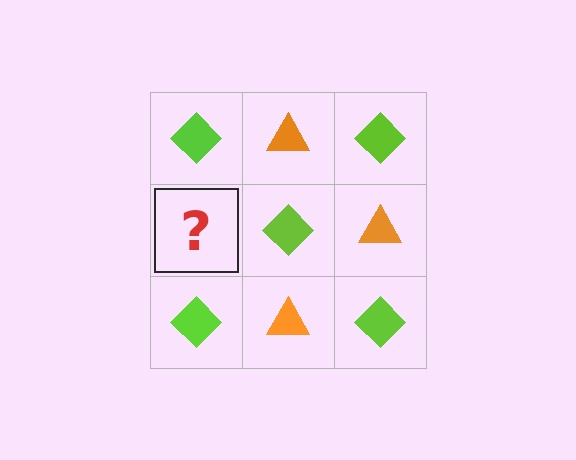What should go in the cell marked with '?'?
The missing cell should contain an orange triangle.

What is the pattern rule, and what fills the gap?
The rule is that it alternates lime diamond and orange triangle in a checkerboard pattern. The gap should be filled with an orange triangle.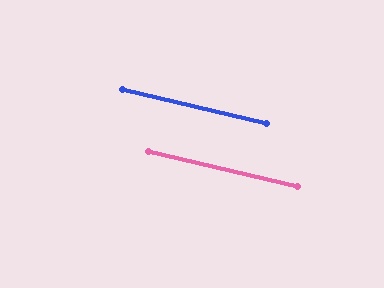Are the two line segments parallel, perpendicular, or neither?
Parallel — their directions differ by only 0.2°.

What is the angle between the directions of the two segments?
Approximately 0 degrees.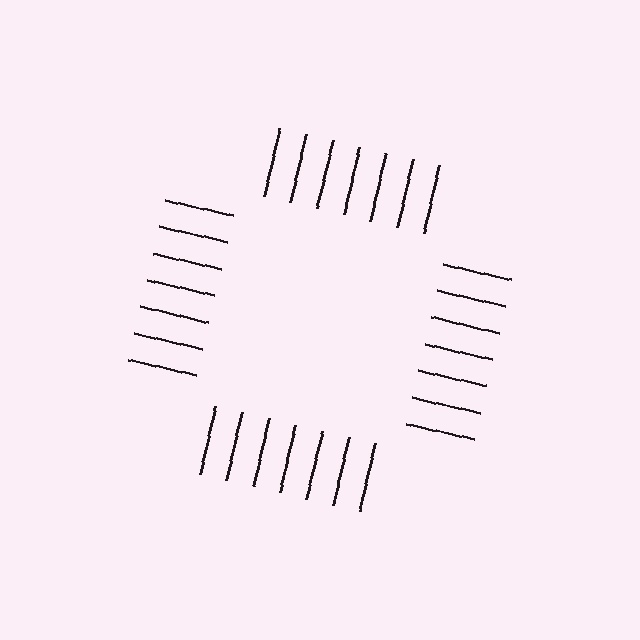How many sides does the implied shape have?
4 sides — the line-ends trace a square.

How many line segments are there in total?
28 — 7 along each of the 4 edges.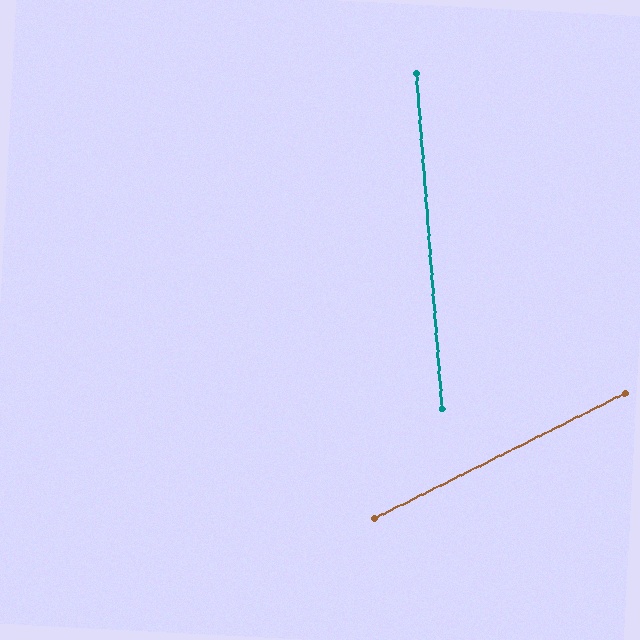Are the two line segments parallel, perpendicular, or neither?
Neither parallel nor perpendicular — they differ by about 68°.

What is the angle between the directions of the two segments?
Approximately 68 degrees.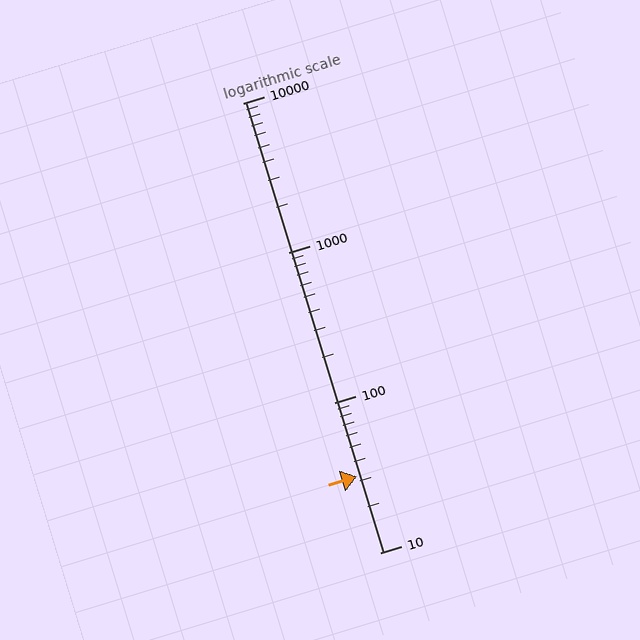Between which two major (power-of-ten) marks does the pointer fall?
The pointer is between 10 and 100.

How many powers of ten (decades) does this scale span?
The scale spans 3 decades, from 10 to 10000.